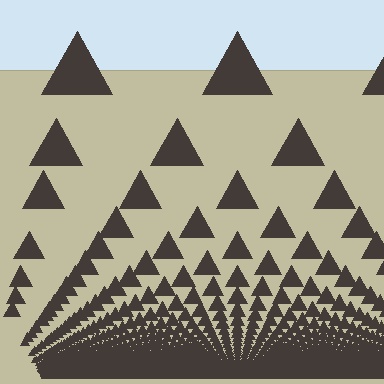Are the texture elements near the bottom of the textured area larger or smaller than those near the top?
Smaller. The gradient is inverted — elements near the bottom are smaller and denser.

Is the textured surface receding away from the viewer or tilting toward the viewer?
The surface appears to tilt toward the viewer. Texture elements get larger and sparser toward the top.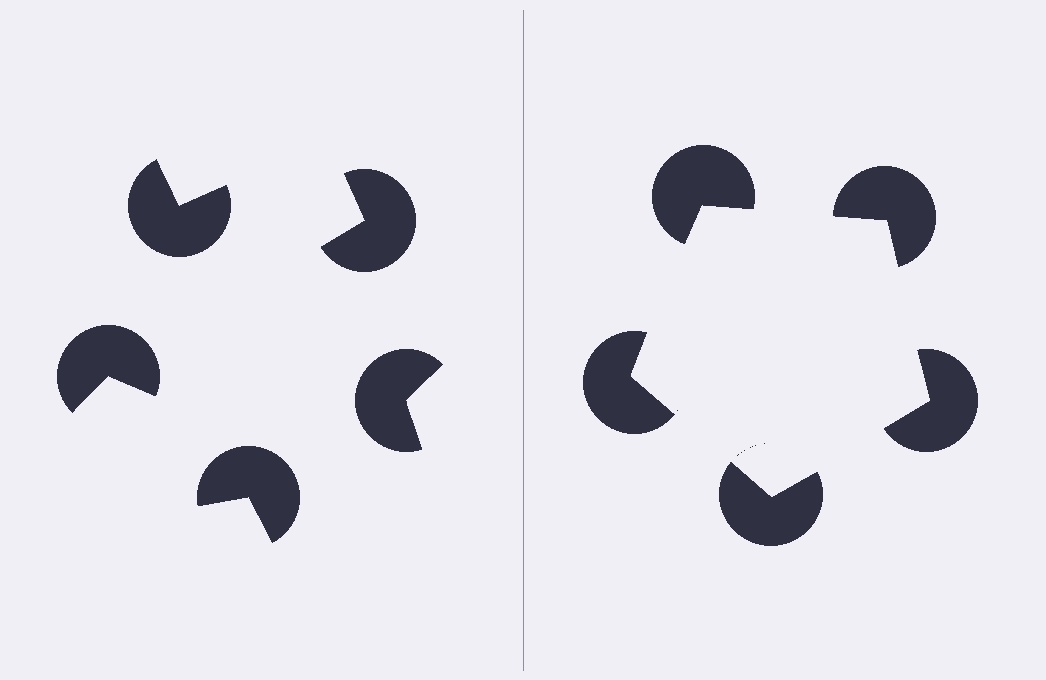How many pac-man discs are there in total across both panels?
10 — 5 on each side.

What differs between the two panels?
The pac-man discs are positioned identically on both sides; only the wedge orientations differ. On the right they align to a pentagon; on the left they are misaligned.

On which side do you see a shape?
An illusory pentagon appears on the right side. On the left side the wedge cuts are rotated, so no coherent shape forms.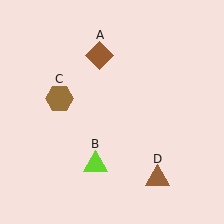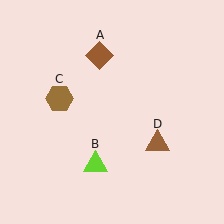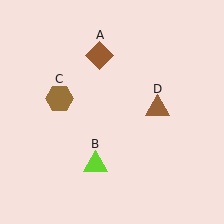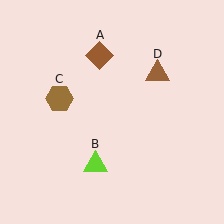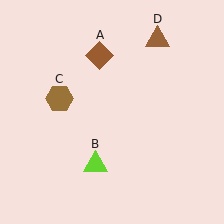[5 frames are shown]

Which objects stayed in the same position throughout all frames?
Brown diamond (object A) and lime triangle (object B) and brown hexagon (object C) remained stationary.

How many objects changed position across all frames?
1 object changed position: brown triangle (object D).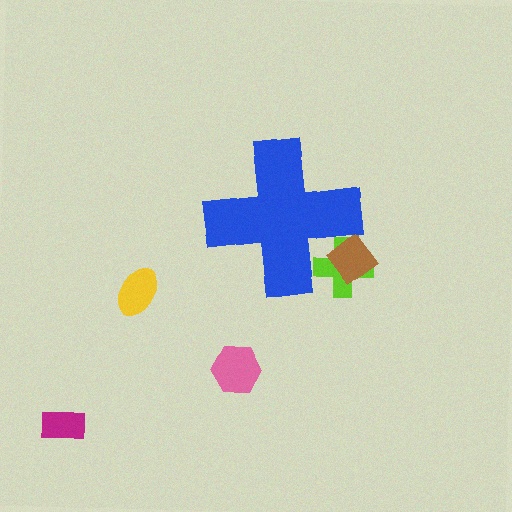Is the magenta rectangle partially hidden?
No, the magenta rectangle is fully visible.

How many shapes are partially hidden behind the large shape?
2 shapes are partially hidden.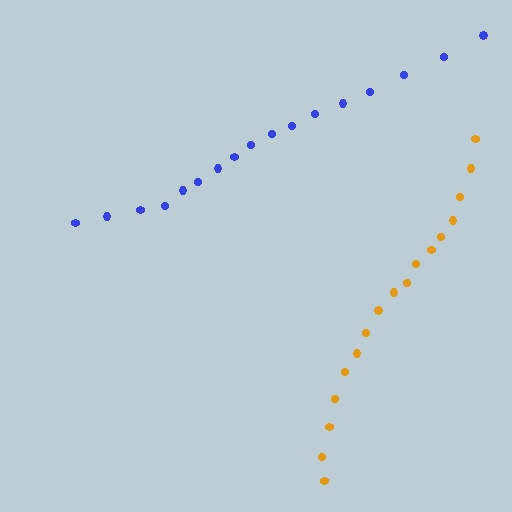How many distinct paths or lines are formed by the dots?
There are 2 distinct paths.